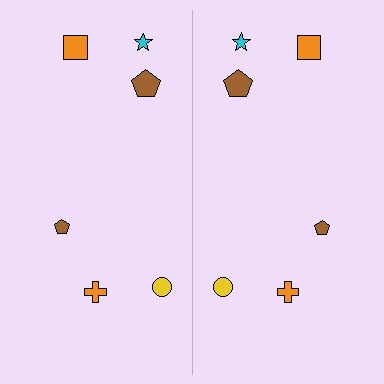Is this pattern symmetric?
Yes, this pattern has bilateral (reflection) symmetry.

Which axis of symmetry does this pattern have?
The pattern has a vertical axis of symmetry running through the center of the image.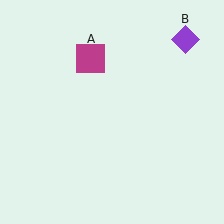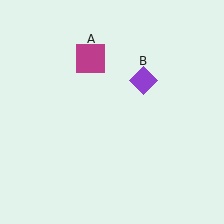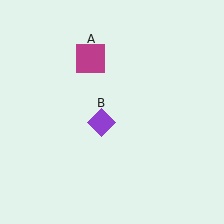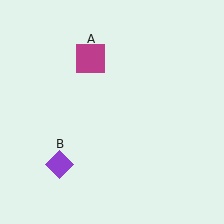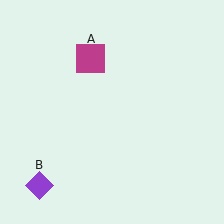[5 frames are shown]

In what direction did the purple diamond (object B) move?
The purple diamond (object B) moved down and to the left.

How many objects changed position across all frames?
1 object changed position: purple diamond (object B).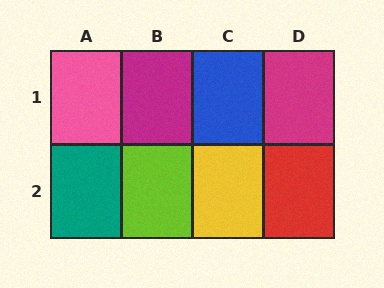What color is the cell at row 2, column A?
Teal.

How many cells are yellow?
1 cell is yellow.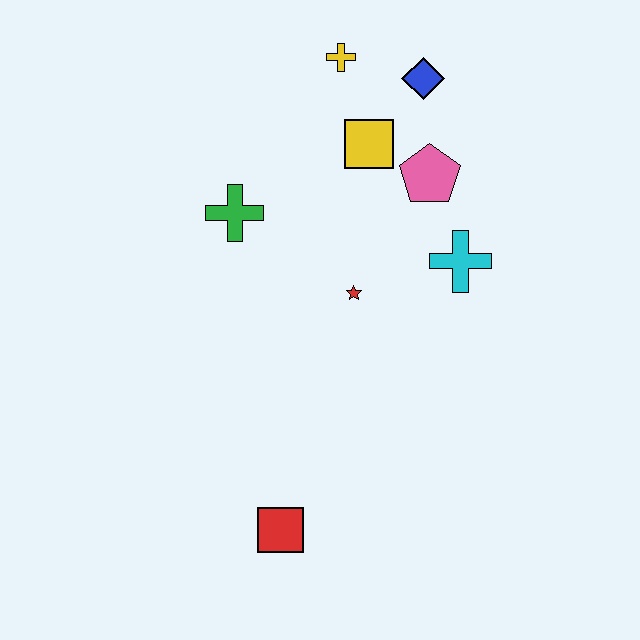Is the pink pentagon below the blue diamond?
Yes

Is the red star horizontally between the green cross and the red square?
No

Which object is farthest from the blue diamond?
The red square is farthest from the blue diamond.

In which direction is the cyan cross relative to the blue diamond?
The cyan cross is below the blue diamond.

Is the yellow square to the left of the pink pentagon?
Yes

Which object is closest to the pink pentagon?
The yellow square is closest to the pink pentagon.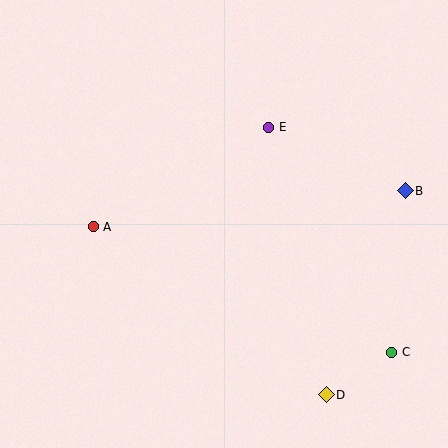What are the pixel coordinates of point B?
Point B is at (405, 191).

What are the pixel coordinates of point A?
Point A is at (93, 227).